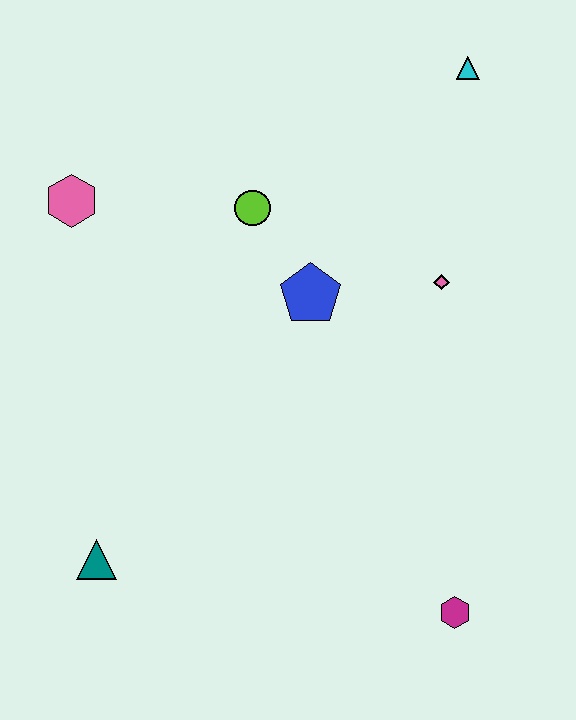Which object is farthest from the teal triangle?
The cyan triangle is farthest from the teal triangle.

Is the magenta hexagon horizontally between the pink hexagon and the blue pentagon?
No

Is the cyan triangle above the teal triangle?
Yes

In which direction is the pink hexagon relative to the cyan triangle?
The pink hexagon is to the left of the cyan triangle.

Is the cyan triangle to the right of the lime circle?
Yes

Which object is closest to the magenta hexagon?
The pink diamond is closest to the magenta hexagon.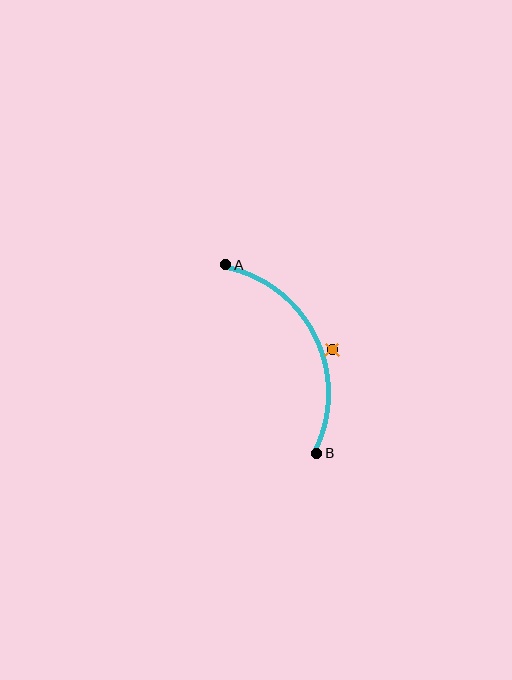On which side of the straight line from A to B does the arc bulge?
The arc bulges to the right of the straight line connecting A and B.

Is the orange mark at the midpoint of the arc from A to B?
No — the orange mark does not lie on the arc at all. It sits slightly outside the curve.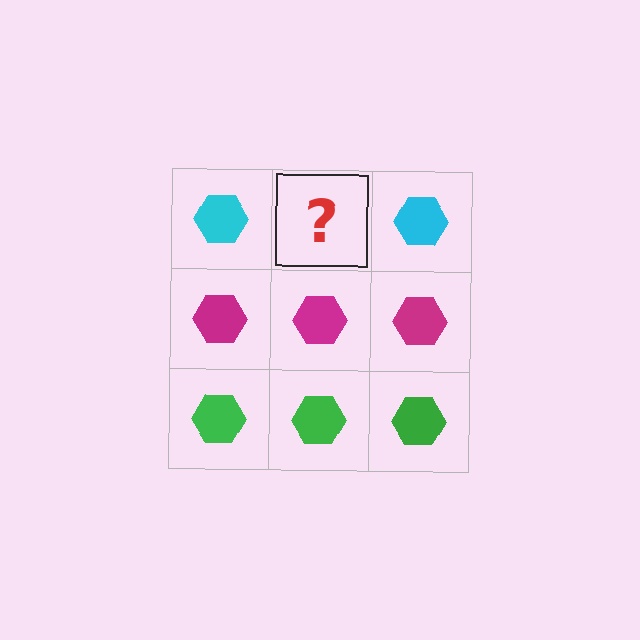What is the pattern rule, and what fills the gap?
The rule is that each row has a consistent color. The gap should be filled with a cyan hexagon.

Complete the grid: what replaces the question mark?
The question mark should be replaced with a cyan hexagon.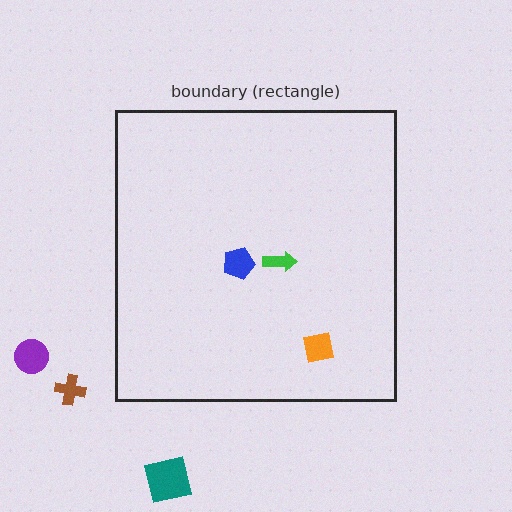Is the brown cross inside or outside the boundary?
Outside.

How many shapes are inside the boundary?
3 inside, 3 outside.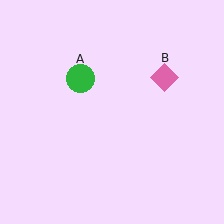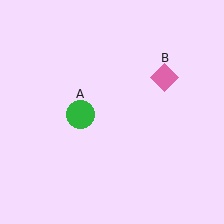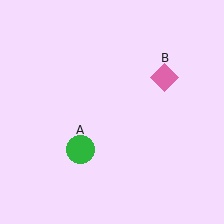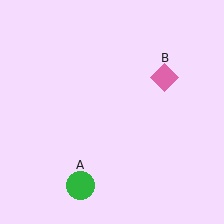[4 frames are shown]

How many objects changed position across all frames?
1 object changed position: green circle (object A).